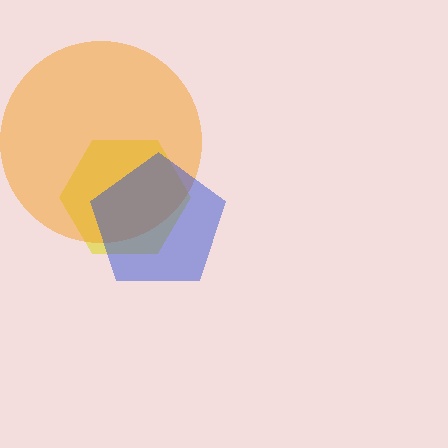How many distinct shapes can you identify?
There are 3 distinct shapes: a yellow hexagon, an orange circle, a blue pentagon.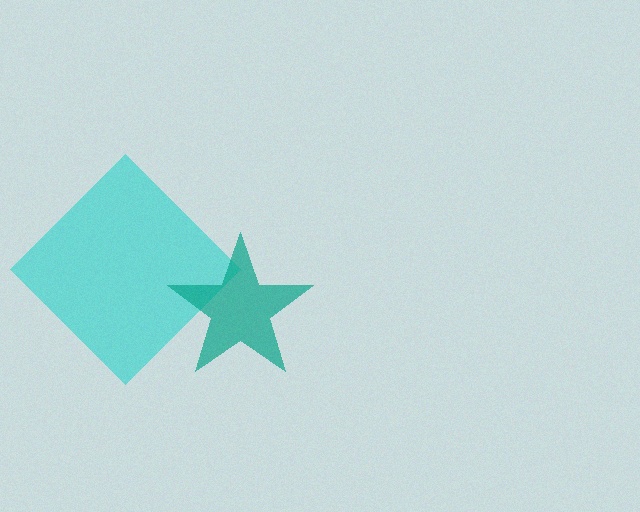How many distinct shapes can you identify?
There are 2 distinct shapes: a cyan diamond, a teal star.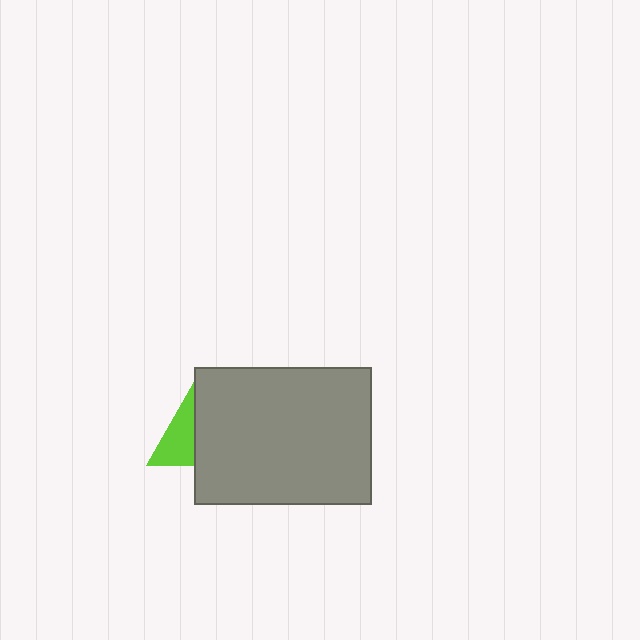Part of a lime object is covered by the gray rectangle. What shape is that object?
It is a triangle.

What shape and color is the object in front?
The object in front is a gray rectangle.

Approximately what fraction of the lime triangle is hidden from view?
Roughly 53% of the lime triangle is hidden behind the gray rectangle.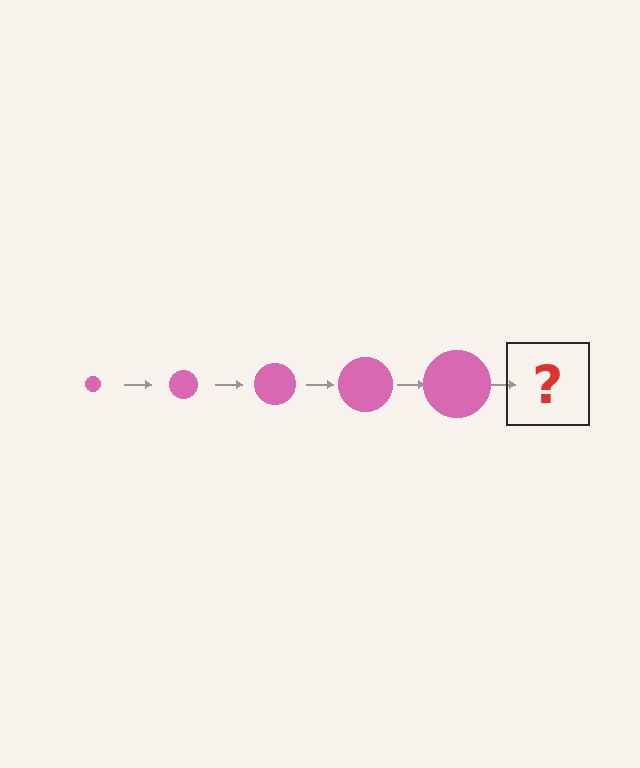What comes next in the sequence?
The next element should be a pink circle, larger than the previous one.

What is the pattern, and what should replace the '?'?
The pattern is that the circle gets progressively larger each step. The '?' should be a pink circle, larger than the previous one.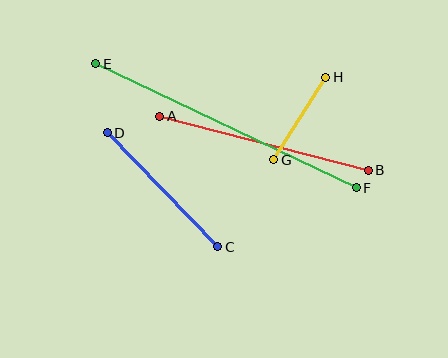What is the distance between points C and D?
The distance is approximately 159 pixels.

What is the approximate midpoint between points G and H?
The midpoint is at approximately (300, 119) pixels.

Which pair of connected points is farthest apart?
Points E and F are farthest apart.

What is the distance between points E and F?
The distance is approximately 288 pixels.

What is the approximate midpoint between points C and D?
The midpoint is at approximately (162, 190) pixels.